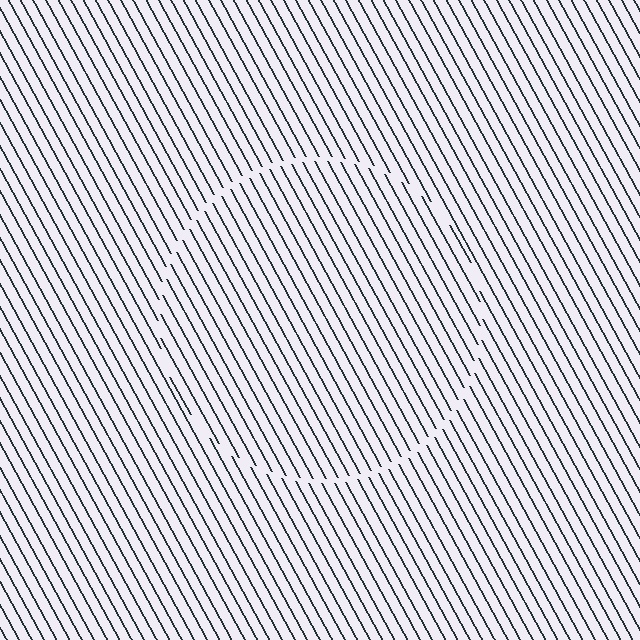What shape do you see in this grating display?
An illusory circle. The interior of the shape contains the same grating, shifted by half a period — the contour is defined by the phase discontinuity where line-ends from the inner and outer gratings abut.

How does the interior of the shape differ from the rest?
The interior of the shape contains the same grating, shifted by half a period — the contour is defined by the phase discontinuity where line-ends from the inner and outer gratings abut.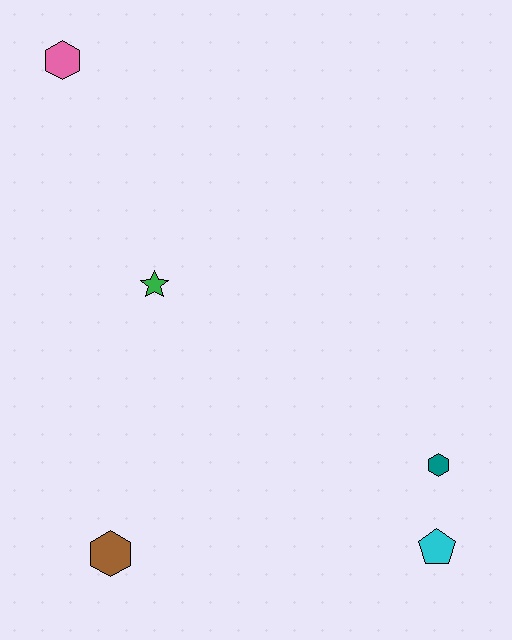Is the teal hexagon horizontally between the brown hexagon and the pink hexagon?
No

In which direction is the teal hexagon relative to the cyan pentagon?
The teal hexagon is above the cyan pentagon.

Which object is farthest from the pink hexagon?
The cyan pentagon is farthest from the pink hexagon.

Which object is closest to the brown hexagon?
The green star is closest to the brown hexagon.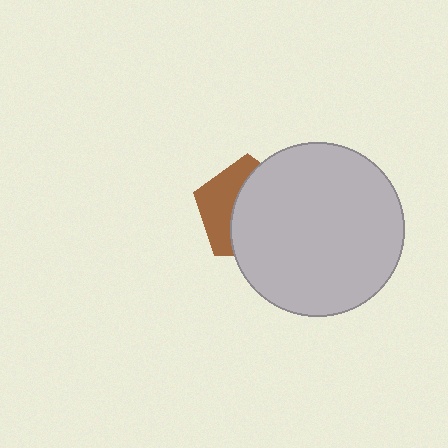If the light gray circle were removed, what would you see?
You would see the complete brown pentagon.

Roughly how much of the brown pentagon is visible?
A small part of it is visible (roughly 39%).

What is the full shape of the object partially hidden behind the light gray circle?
The partially hidden object is a brown pentagon.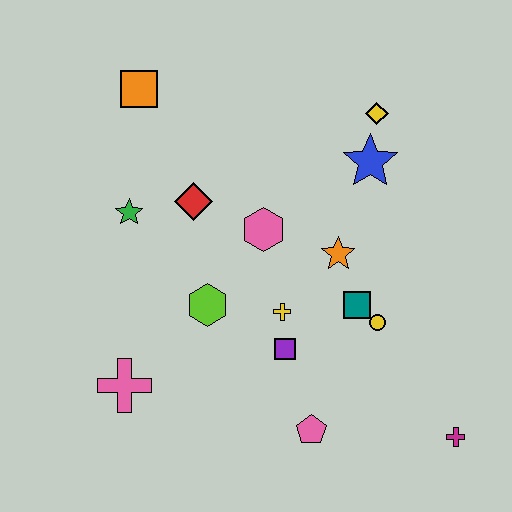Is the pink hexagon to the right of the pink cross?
Yes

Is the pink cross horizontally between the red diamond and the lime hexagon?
No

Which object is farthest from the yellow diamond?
The pink cross is farthest from the yellow diamond.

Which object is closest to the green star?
The red diamond is closest to the green star.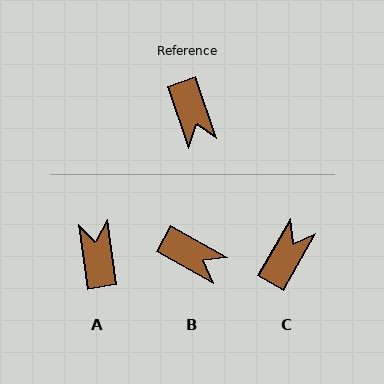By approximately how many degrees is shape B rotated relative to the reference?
Approximately 42 degrees counter-clockwise.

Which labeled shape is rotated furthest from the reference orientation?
A, about 169 degrees away.